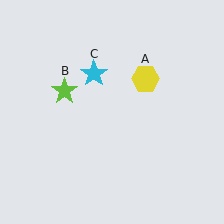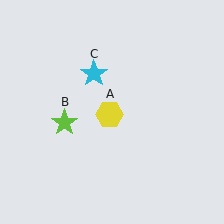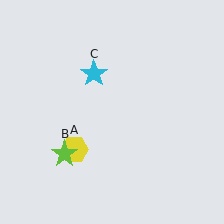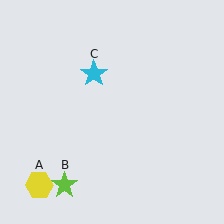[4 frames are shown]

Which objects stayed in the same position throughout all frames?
Cyan star (object C) remained stationary.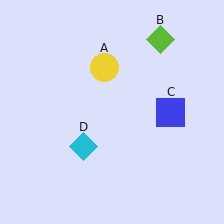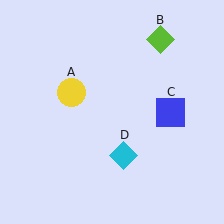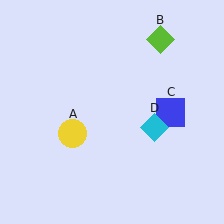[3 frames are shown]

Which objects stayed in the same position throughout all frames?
Lime diamond (object B) and blue square (object C) remained stationary.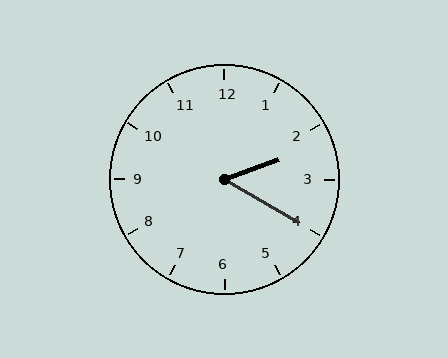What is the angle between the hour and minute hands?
Approximately 50 degrees.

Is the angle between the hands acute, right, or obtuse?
It is acute.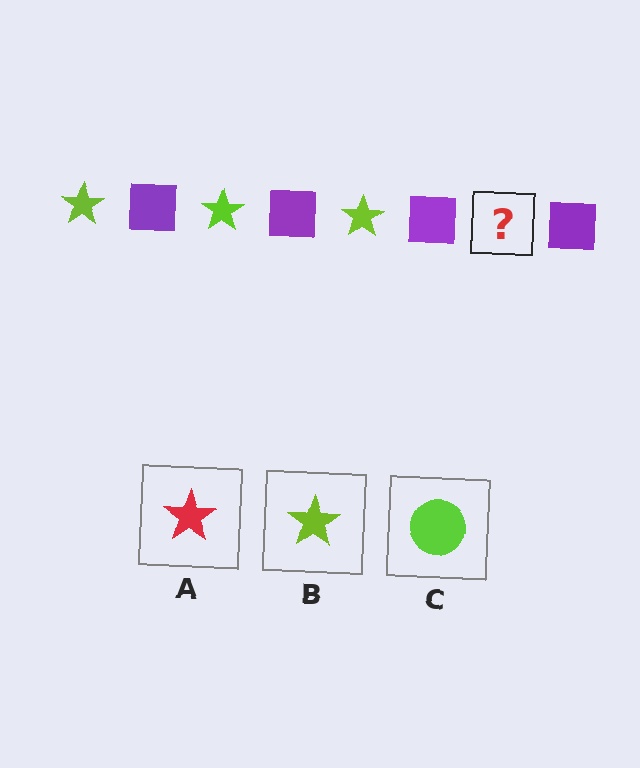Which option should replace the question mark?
Option B.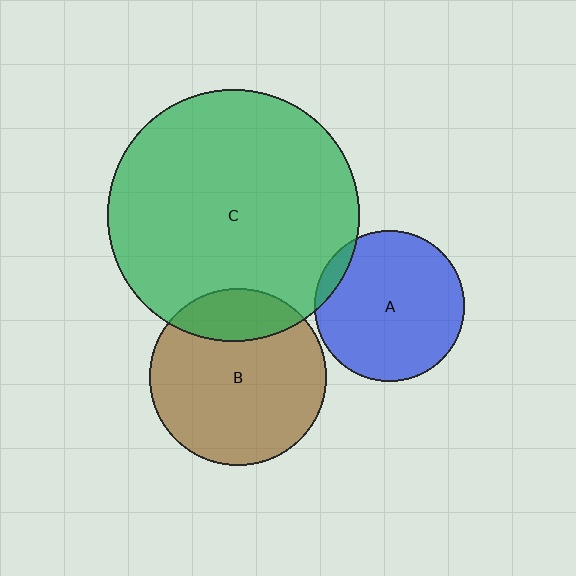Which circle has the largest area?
Circle C (green).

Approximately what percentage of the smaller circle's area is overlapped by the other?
Approximately 20%.